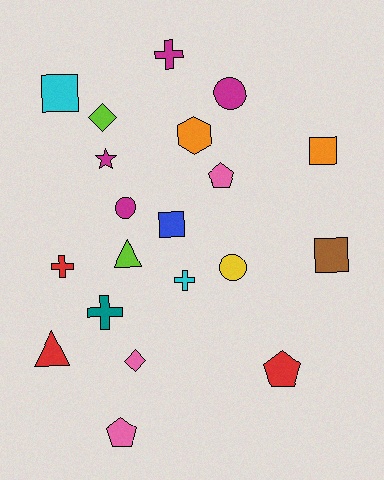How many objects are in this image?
There are 20 objects.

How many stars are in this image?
There is 1 star.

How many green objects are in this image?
There are no green objects.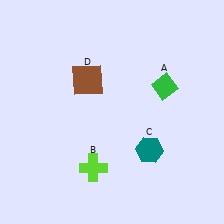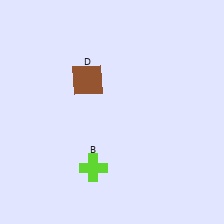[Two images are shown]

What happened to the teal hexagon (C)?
The teal hexagon (C) was removed in Image 2. It was in the bottom-right area of Image 1.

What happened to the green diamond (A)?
The green diamond (A) was removed in Image 2. It was in the top-right area of Image 1.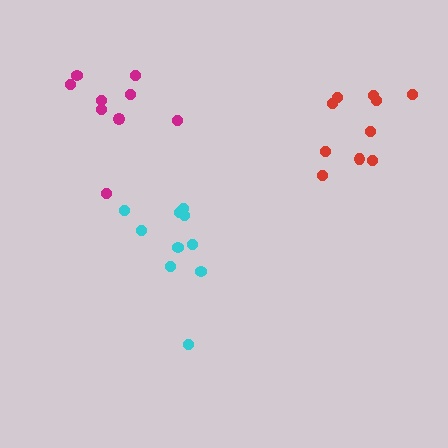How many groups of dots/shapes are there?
There are 3 groups.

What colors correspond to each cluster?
The clusters are colored: cyan, red, magenta.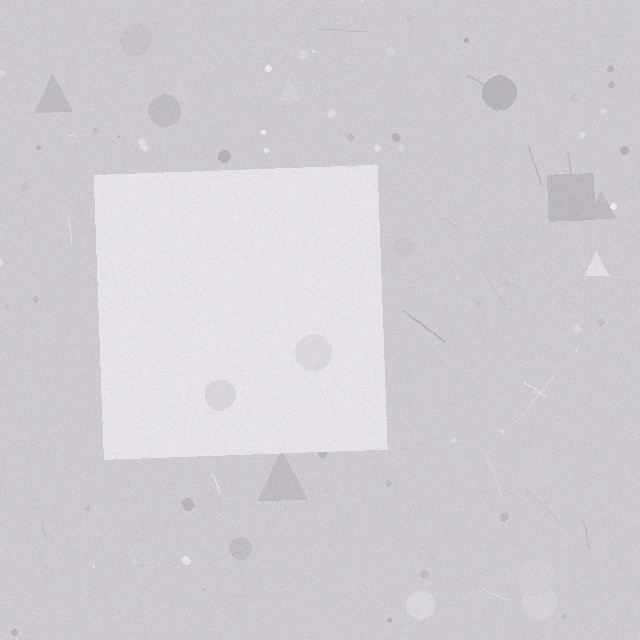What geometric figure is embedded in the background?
A square is embedded in the background.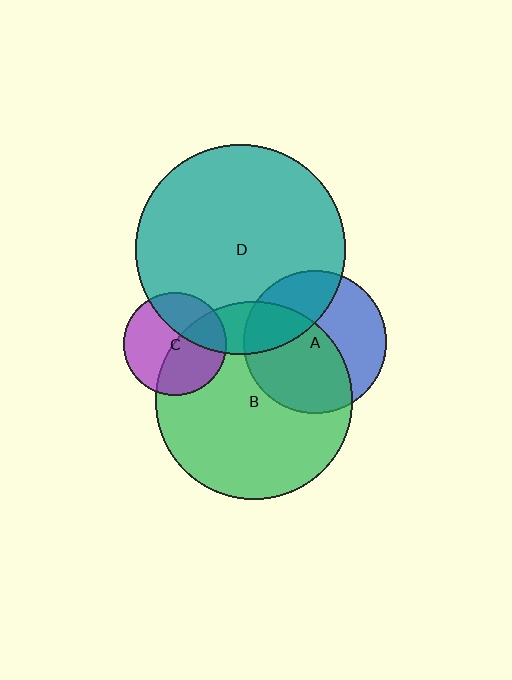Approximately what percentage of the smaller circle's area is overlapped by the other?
Approximately 35%.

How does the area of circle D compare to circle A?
Approximately 2.2 times.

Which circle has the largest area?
Circle D (teal).